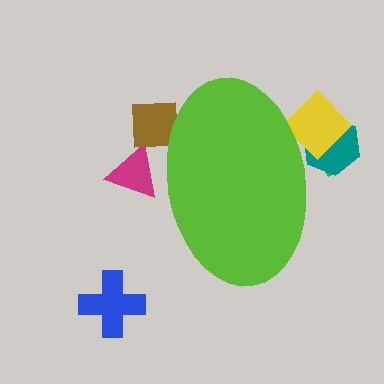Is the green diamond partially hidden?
Yes, the green diamond is partially hidden behind the lime ellipse.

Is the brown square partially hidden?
Yes, the brown square is partially hidden behind the lime ellipse.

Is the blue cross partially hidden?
No, the blue cross is fully visible.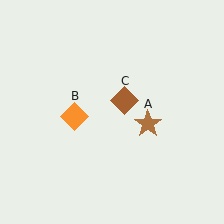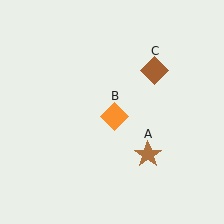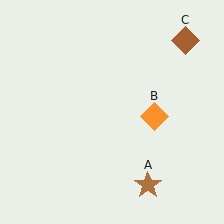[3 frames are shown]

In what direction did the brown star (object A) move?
The brown star (object A) moved down.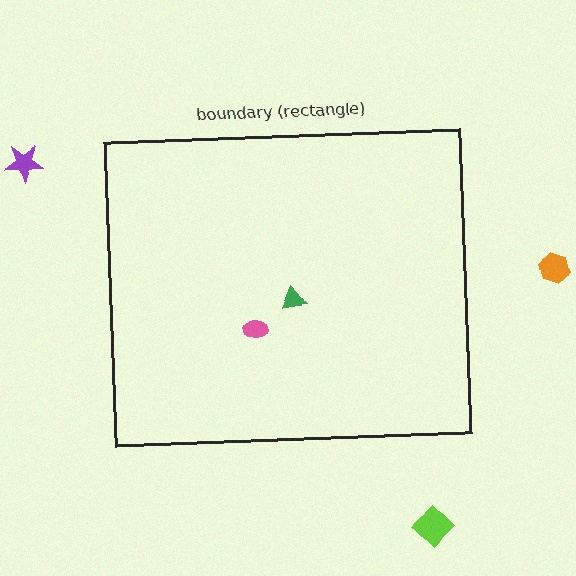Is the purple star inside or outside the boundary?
Outside.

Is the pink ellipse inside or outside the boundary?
Inside.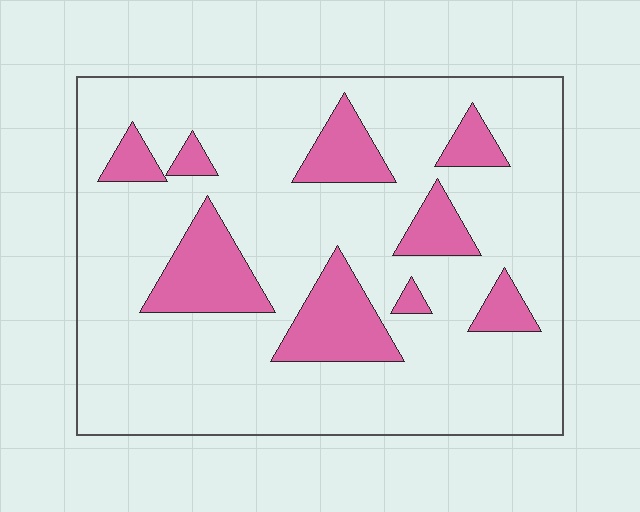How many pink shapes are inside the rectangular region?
9.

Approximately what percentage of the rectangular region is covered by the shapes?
Approximately 20%.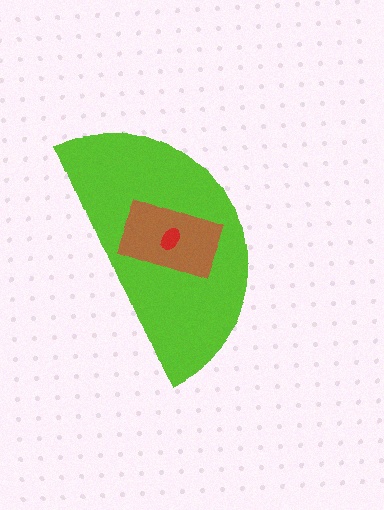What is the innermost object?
The red ellipse.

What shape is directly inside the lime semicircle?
The brown rectangle.